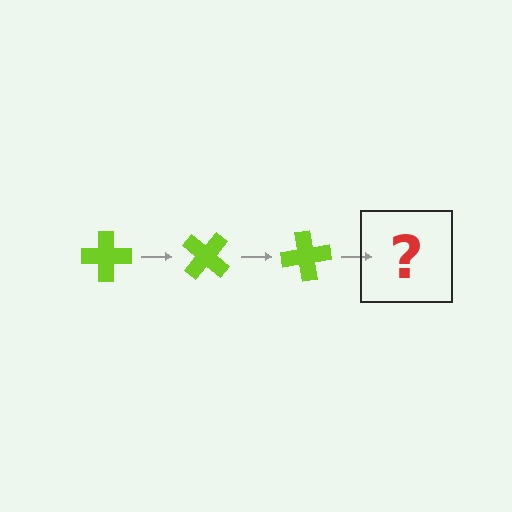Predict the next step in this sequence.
The next step is a lime cross rotated 120 degrees.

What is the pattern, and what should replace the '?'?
The pattern is that the cross rotates 40 degrees each step. The '?' should be a lime cross rotated 120 degrees.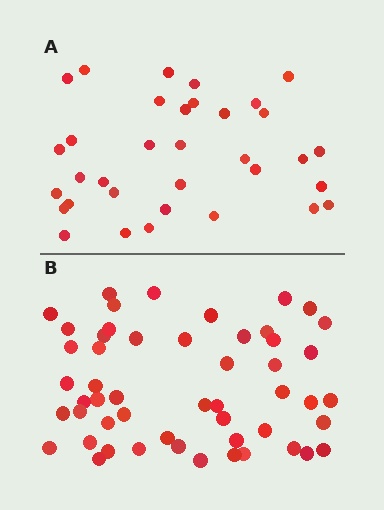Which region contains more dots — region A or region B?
Region B (the bottom region) has more dots.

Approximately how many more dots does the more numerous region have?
Region B has approximately 20 more dots than region A.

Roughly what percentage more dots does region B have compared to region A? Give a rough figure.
About 55% more.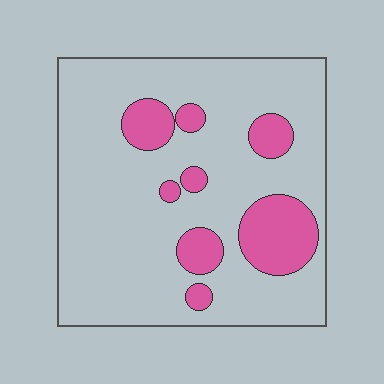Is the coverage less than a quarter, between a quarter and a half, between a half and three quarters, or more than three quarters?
Less than a quarter.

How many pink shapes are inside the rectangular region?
8.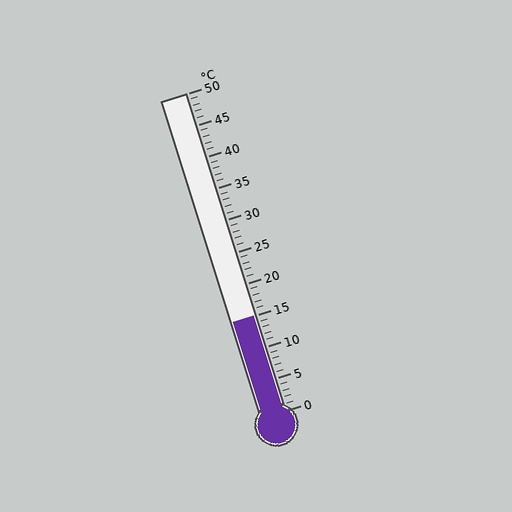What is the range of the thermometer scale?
The thermometer scale ranges from 0°C to 50°C.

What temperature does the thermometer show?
The thermometer shows approximately 15°C.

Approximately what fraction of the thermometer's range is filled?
The thermometer is filled to approximately 30% of its range.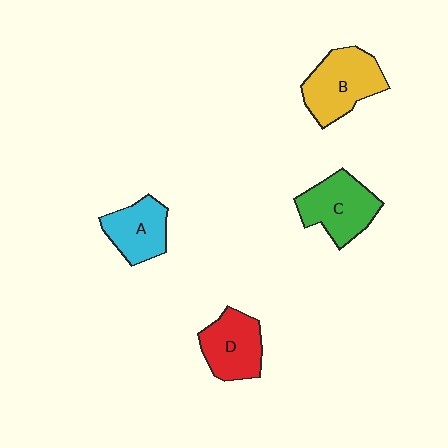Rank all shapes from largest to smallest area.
From largest to smallest: B (yellow), C (green), D (red), A (cyan).